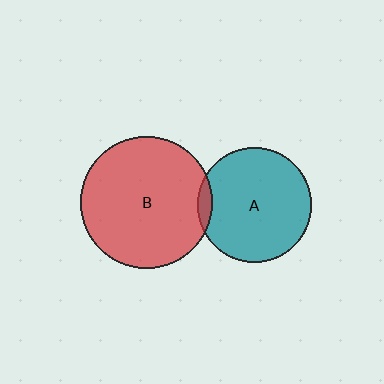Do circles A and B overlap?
Yes.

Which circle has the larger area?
Circle B (red).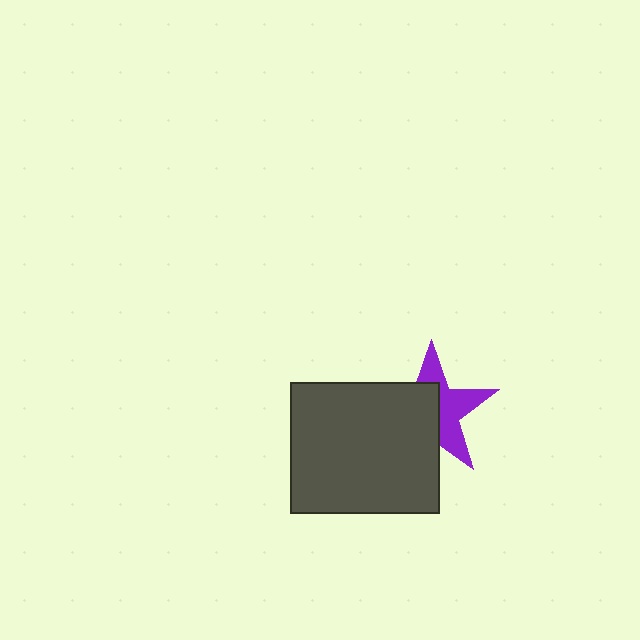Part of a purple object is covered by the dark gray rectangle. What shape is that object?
It is a star.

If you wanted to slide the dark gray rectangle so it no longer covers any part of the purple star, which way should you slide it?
Slide it toward the lower-left — that is the most direct way to separate the two shapes.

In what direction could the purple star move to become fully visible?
The purple star could move toward the upper-right. That would shift it out from behind the dark gray rectangle entirely.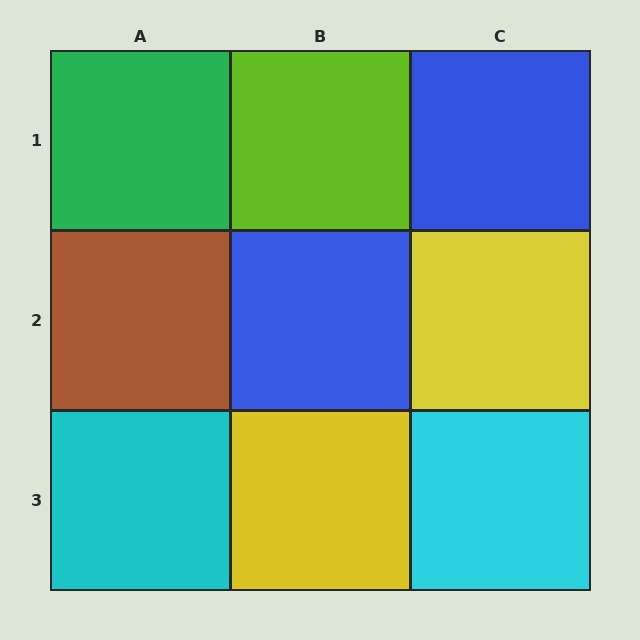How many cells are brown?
1 cell is brown.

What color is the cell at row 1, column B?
Lime.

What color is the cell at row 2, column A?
Brown.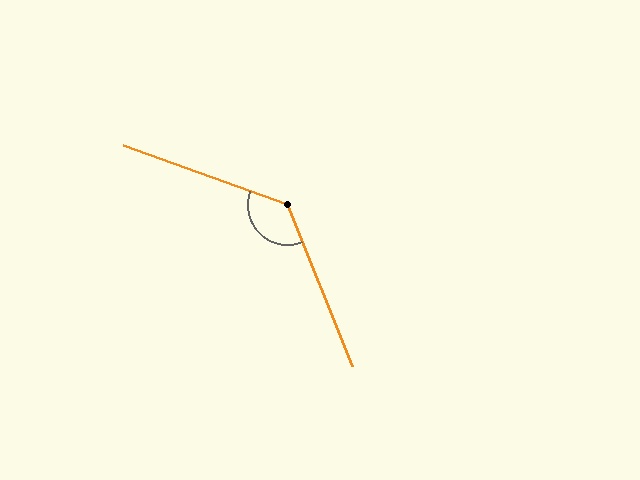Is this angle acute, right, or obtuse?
It is obtuse.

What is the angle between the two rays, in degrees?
Approximately 132 degrees.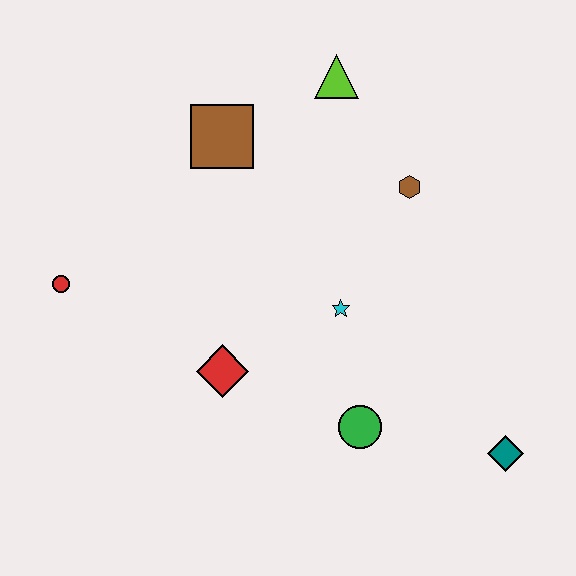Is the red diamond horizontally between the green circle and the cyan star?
No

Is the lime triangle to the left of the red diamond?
No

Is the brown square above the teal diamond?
Yes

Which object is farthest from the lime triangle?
The teal diamond is farthest from the lime triangle.